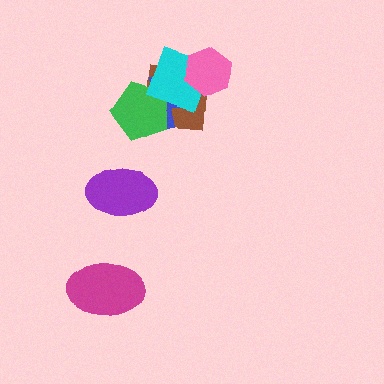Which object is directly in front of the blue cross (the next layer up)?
The green pentagon is directly in front of the blue cross.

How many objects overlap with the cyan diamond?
4 objects overlap with the cyan diamond.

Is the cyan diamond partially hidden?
Yes, it is partially covered by another shape.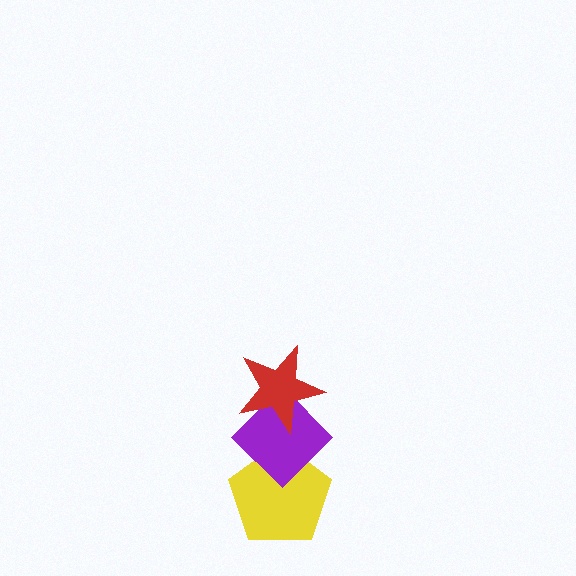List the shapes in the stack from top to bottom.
From top to bottom: the red star, the purple diamond, the yellow pentagon.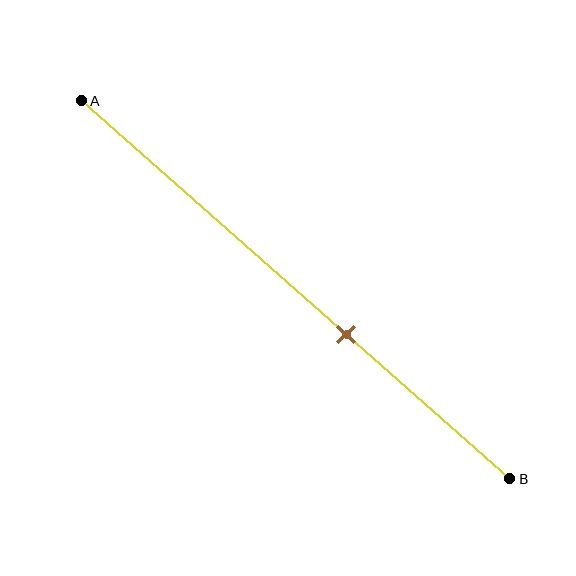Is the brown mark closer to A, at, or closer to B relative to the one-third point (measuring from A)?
The brown mark is closer to point B than the one-third point of segment AB.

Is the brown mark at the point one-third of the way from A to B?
No, the mark is at about 60% from A, not at the 33% one-third point.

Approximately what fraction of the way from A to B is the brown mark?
The brown mark is approximately 60% of the way from A to B.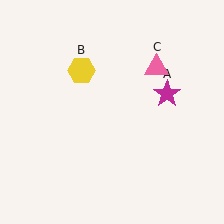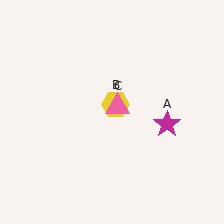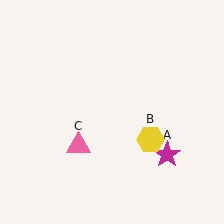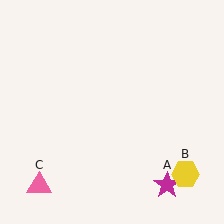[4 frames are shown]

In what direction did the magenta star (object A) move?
The magenta star (object A) moved down.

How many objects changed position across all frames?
3 objects changed position: magenta star (object A), yellow hexagon (object B), pink triangle (object C).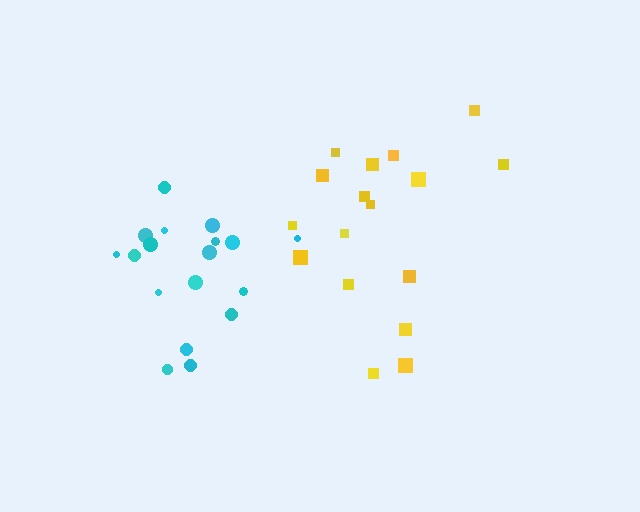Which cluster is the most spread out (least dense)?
Yellow.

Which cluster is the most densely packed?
Cyan.